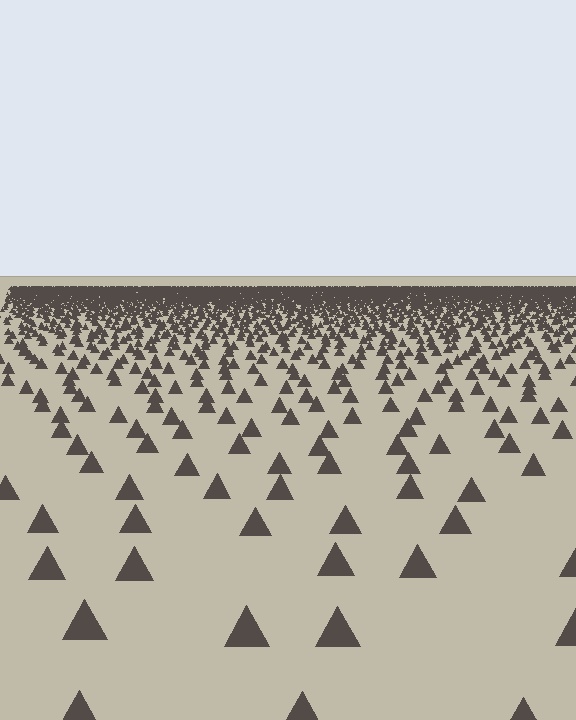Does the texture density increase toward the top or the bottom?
Density increases toward the top.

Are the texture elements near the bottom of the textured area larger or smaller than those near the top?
Larger. Near the bottom, elements are closer to the viewer and appear at a bigger on-screen size.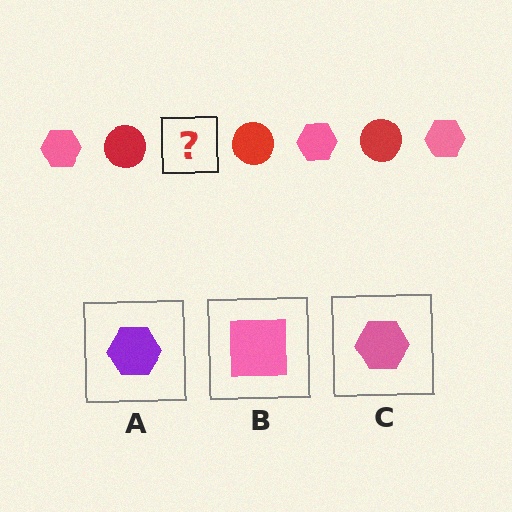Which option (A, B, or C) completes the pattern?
C.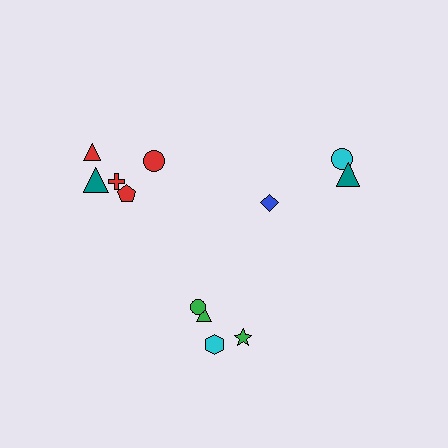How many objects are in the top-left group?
There are 5 objects.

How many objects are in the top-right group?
There are 3 objects.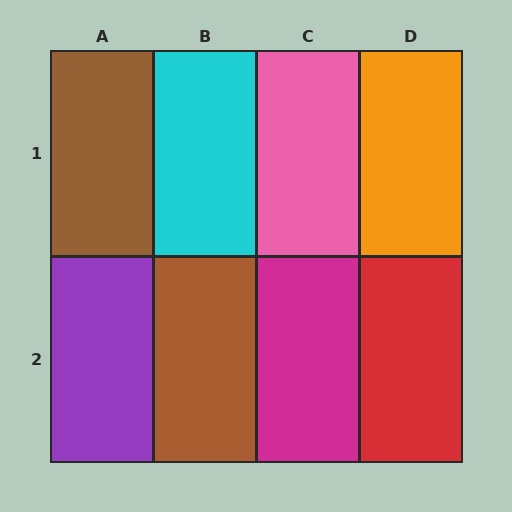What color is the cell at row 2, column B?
Brown.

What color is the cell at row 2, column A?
Purple.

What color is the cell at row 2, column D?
Red.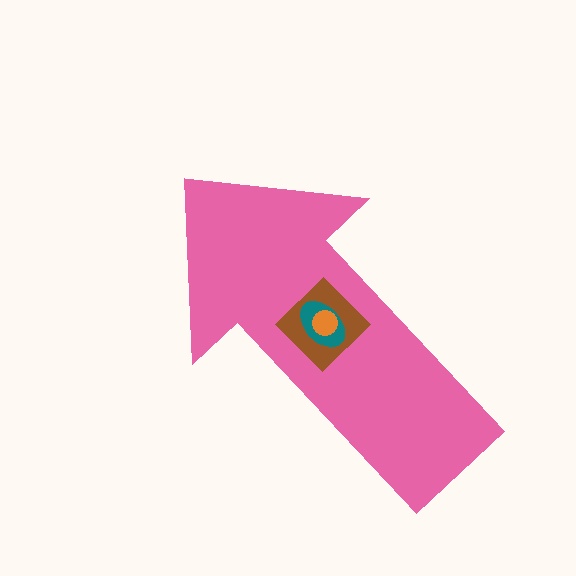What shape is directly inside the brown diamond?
The teal ellipse.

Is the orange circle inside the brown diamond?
Yes.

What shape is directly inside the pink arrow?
The brown diamond.